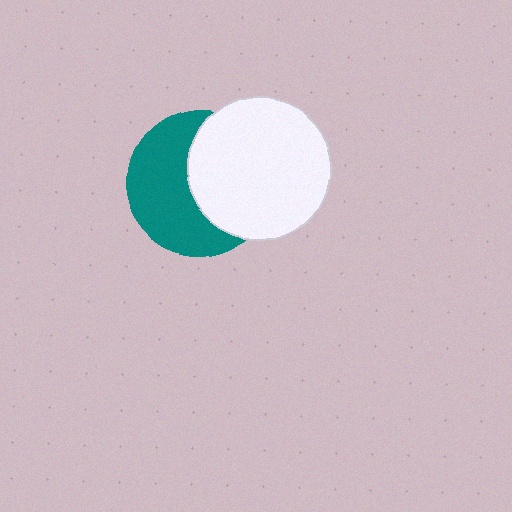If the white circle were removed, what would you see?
You would see the complete teal circle.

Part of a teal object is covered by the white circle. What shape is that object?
It is a circle.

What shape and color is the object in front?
The object in front is a white circle.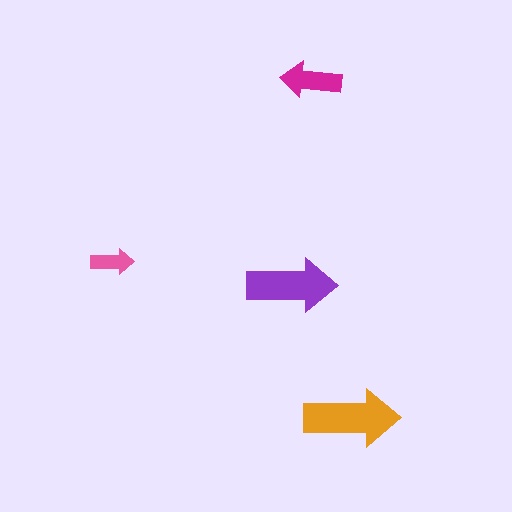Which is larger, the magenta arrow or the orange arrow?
The orange one.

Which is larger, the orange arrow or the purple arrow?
The orange one.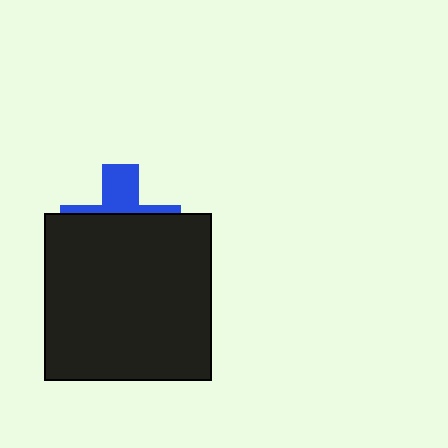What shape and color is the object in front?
The object in front is a black square.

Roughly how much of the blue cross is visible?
A small part of it is visible (roughly 34%).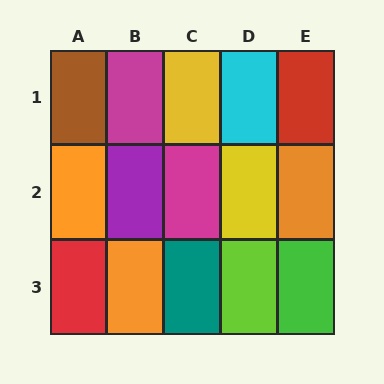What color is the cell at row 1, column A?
Brown.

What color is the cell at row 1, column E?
Red.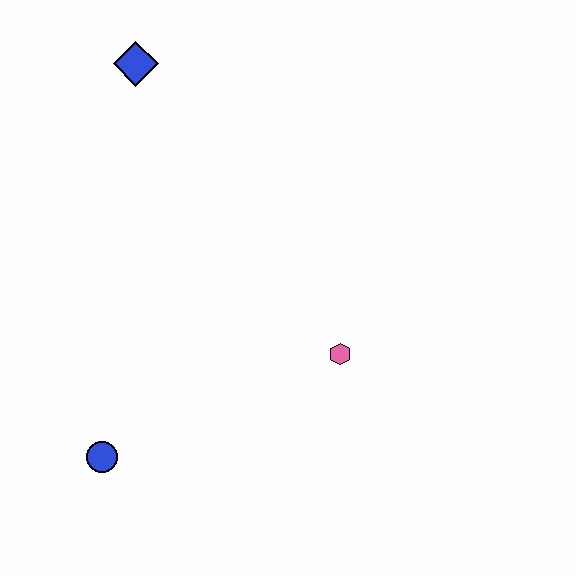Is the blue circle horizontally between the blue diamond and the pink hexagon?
No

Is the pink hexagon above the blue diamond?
No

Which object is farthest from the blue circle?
The blue diamond is farthest from the blue circle.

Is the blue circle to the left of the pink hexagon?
Yes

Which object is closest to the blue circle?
The pink hexagon is closest to the blue circle.